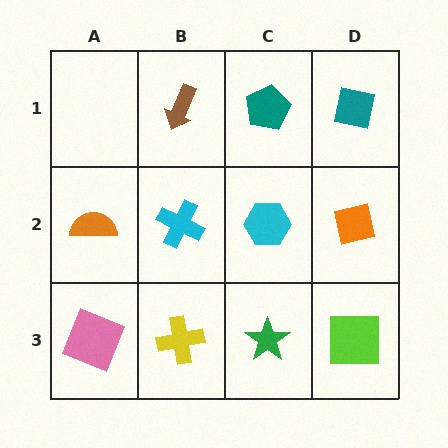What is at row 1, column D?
A teal square.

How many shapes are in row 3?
4 shapes.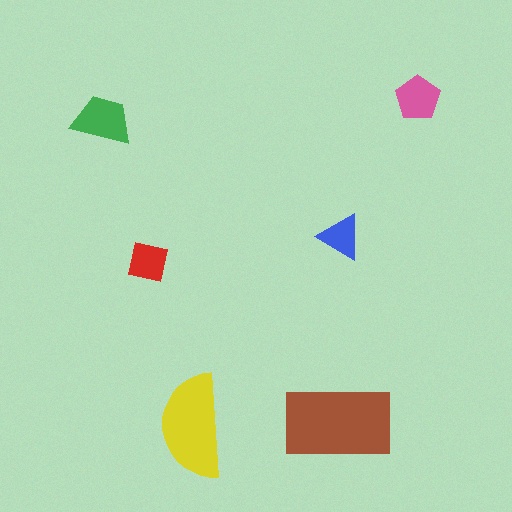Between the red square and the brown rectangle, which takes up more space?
The brown rectangle.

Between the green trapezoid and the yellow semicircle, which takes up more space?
The yellow semicircle.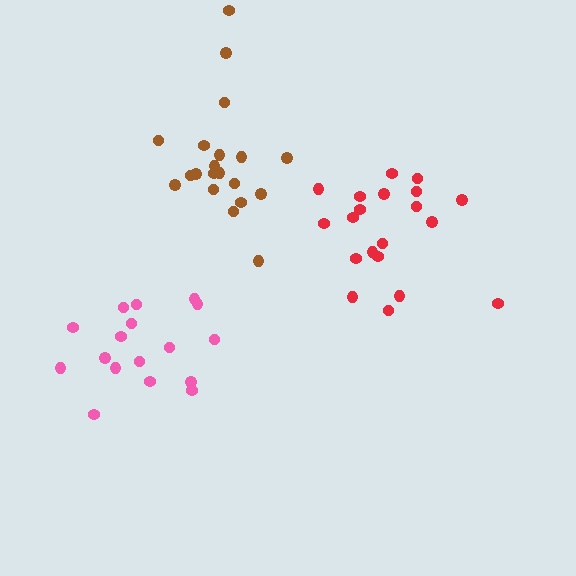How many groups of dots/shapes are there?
There are 3 groups.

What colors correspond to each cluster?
The clusters are colored: red, brown, pink.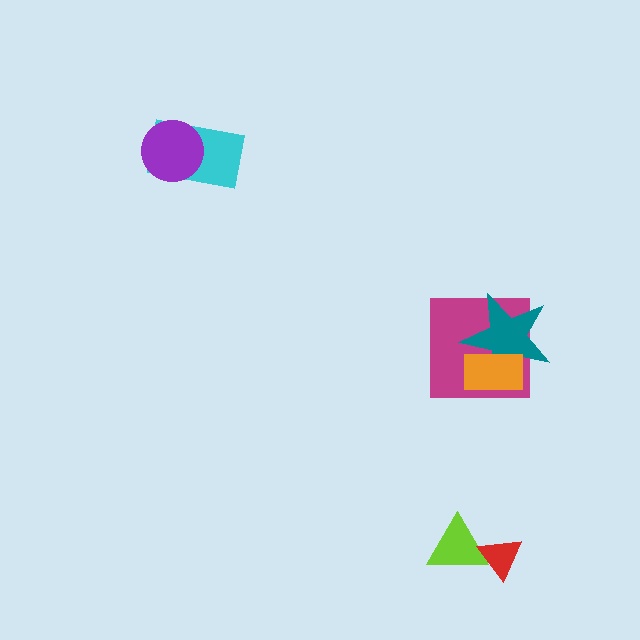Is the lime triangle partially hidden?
Yes, it is partially covered by another shape.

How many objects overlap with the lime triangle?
1 object overlaps with the lime triangle.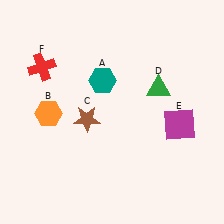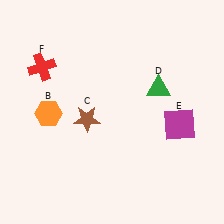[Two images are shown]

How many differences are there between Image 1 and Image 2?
There is 1 difference between the two images.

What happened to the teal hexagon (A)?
The teal hexagon (A) was removed in Image 2. It was in the top-left area of Image 1.